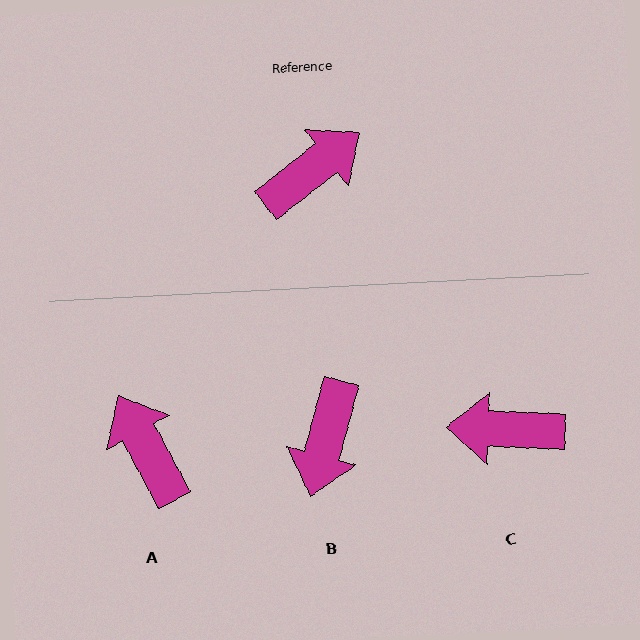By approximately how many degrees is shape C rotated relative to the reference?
Approximately 140 degrees counter-clockwise.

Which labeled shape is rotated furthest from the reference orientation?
B, about 143 degrees away.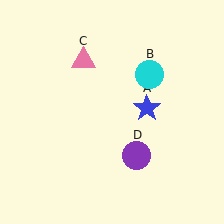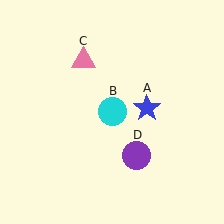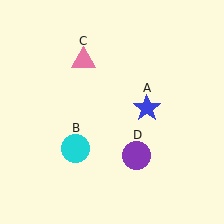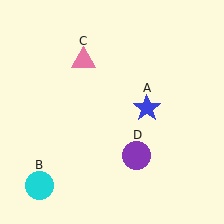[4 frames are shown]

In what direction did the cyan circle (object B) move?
The cyan circle (object B) moved down and to the left.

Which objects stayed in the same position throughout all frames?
Blue star (object A) and pink triangle (object C) and purple circle (object D) remained stationary.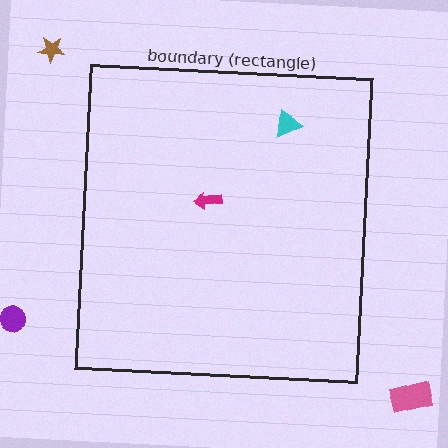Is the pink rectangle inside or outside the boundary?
Outside.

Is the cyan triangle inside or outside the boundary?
Inside.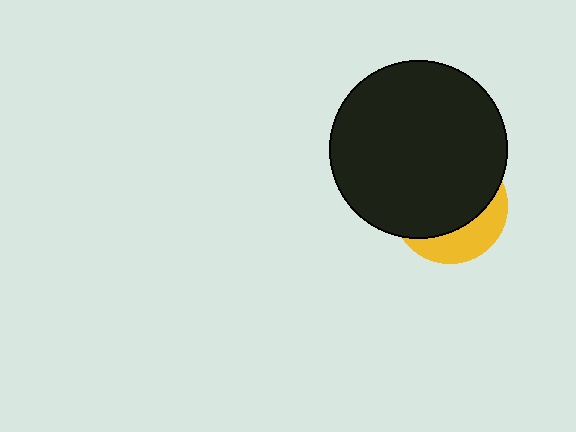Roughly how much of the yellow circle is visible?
A small part of it is visible (roughly 30%).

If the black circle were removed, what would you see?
You would see the complete yellow circle.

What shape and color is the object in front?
The object in front is a black circle.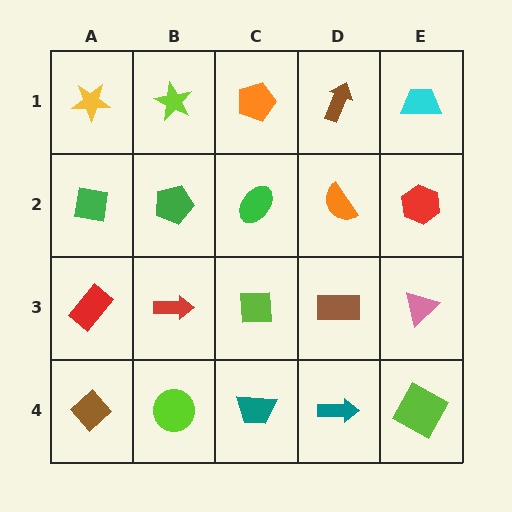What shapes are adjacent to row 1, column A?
A green square (row 2, column A), a lime star (row 1, column B).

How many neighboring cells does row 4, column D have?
3.